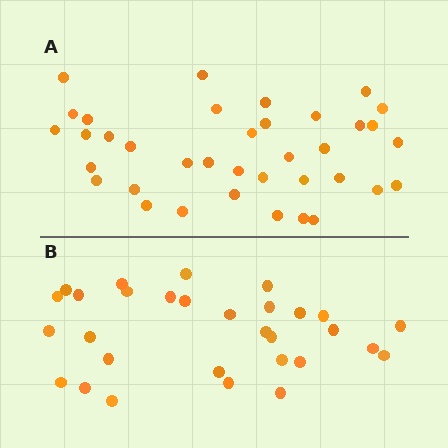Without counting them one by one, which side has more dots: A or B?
Region A (the top region) has more dots.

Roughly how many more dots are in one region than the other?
Region A has roughly 8 or so more dots than region B.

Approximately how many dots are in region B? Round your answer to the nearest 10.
About 30 dots.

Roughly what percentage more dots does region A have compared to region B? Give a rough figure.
About 25% more.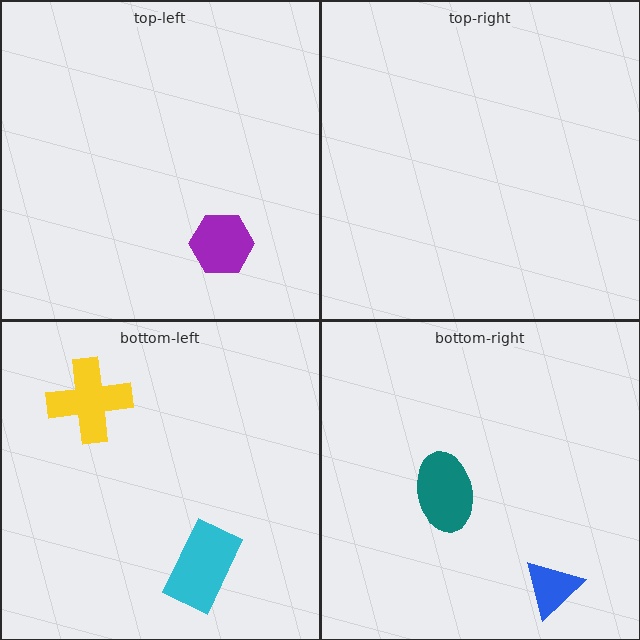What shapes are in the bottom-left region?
The cyan rectangle, the yellow cross.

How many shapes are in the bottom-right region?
2.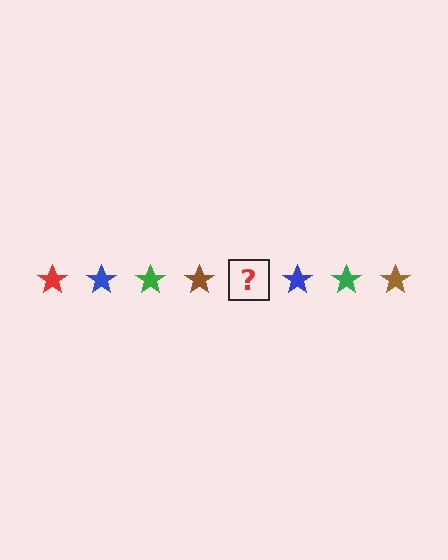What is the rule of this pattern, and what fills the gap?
The rule is that the pattern cycles through red, blue, green, brown stars. The gap should be filled with a red star.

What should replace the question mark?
The question mark should be replaced with a red star.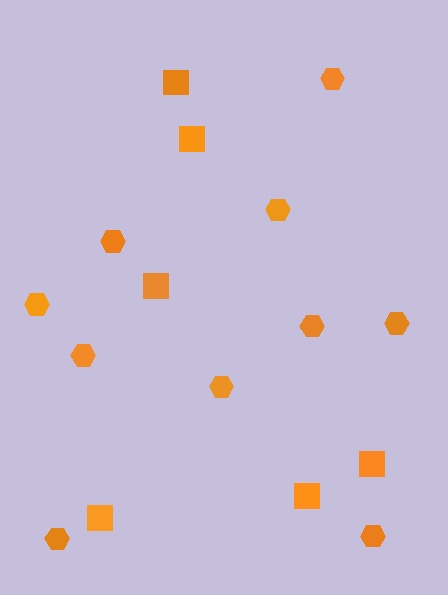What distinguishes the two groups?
There are 2 groups: one group of hexagons (10) and one group of squares (6).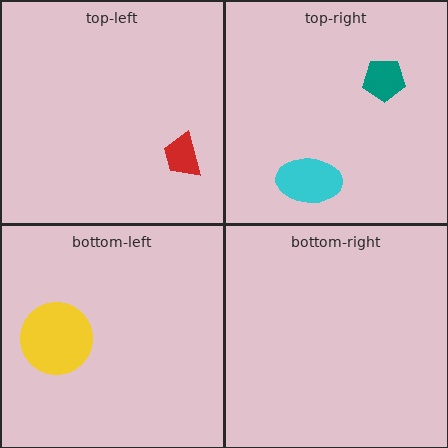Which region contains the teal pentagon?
The top-right region.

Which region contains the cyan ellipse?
The top-right region.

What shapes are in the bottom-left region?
The yellow circle.